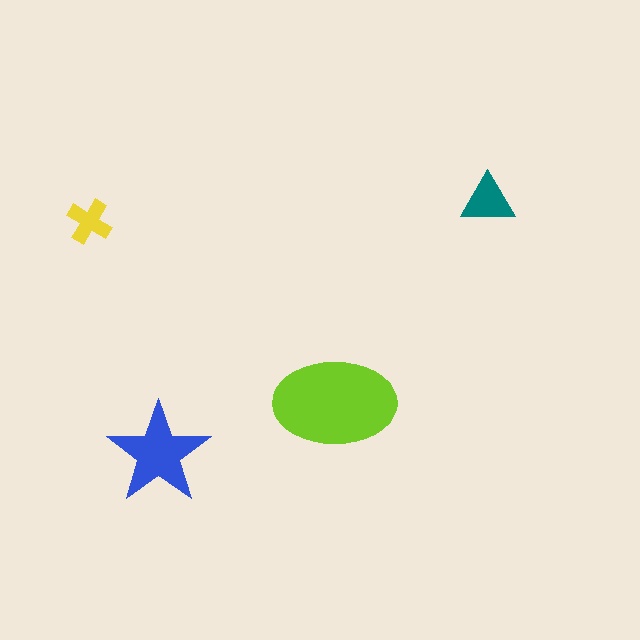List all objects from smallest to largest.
The yellow cross, the teal triangle, the blue star, the lime ellipse.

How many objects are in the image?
There are 4 objects in the image.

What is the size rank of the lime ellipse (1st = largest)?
1st.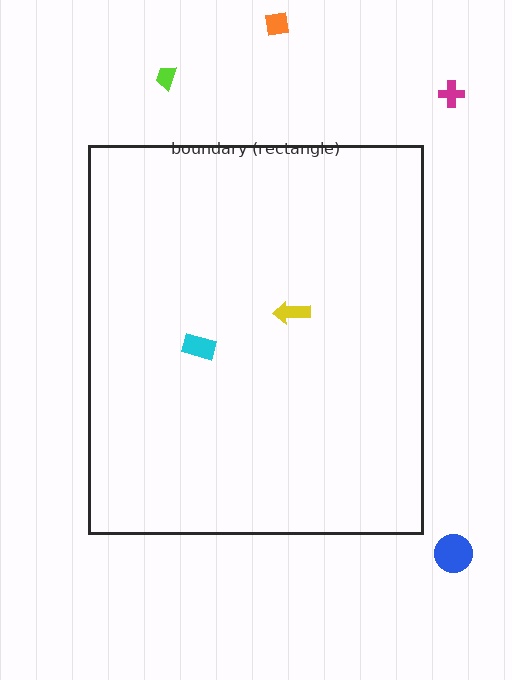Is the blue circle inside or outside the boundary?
Outside.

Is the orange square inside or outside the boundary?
Outside.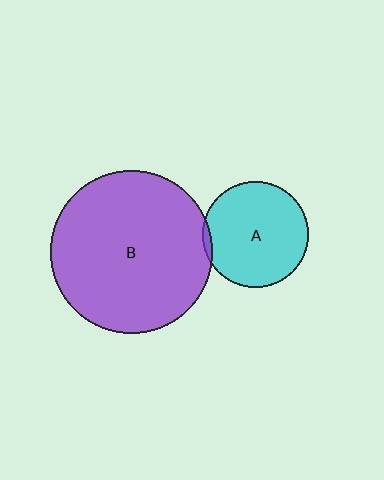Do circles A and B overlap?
Yes.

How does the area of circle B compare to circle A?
Approximately 2.4 times.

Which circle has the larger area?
Circle B (purple).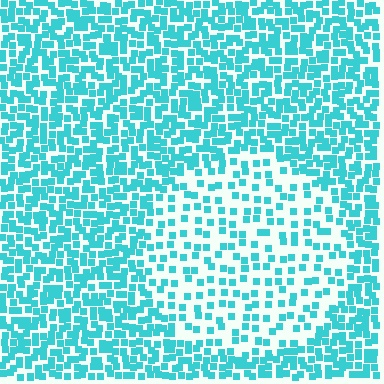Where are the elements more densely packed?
The elements are more densely packed outside the circle boundary.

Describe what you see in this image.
The image contains small cyan elements arranged at two different densities. A circle-shaped region is visible where the elements are less densely packed than the surrounding area.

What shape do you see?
I see a circle.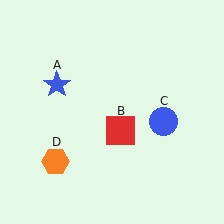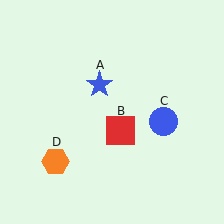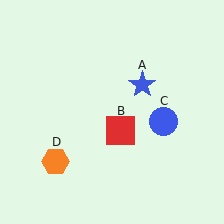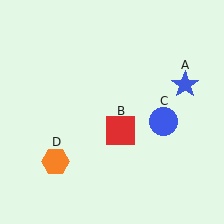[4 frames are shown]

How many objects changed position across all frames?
1 object changed position: blue star (object A).